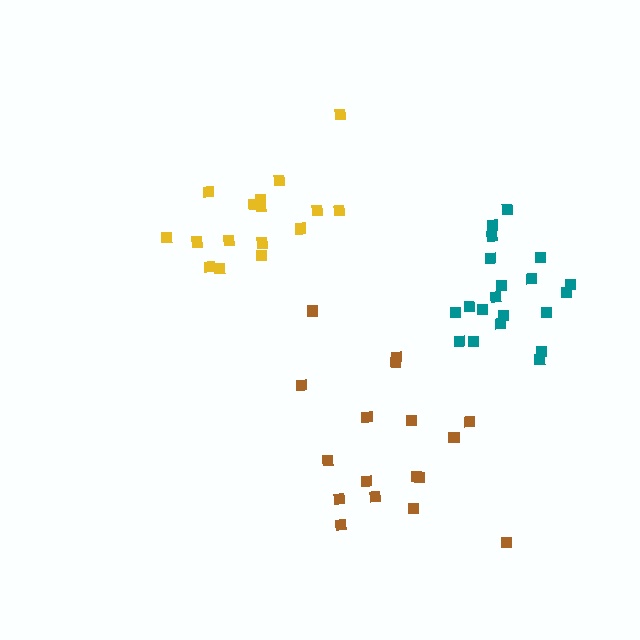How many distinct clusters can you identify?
There are 3 distinct clusters.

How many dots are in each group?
Group 1: 20 dots, Group 2: 17 dots, Group 3: 16 dots (53 total).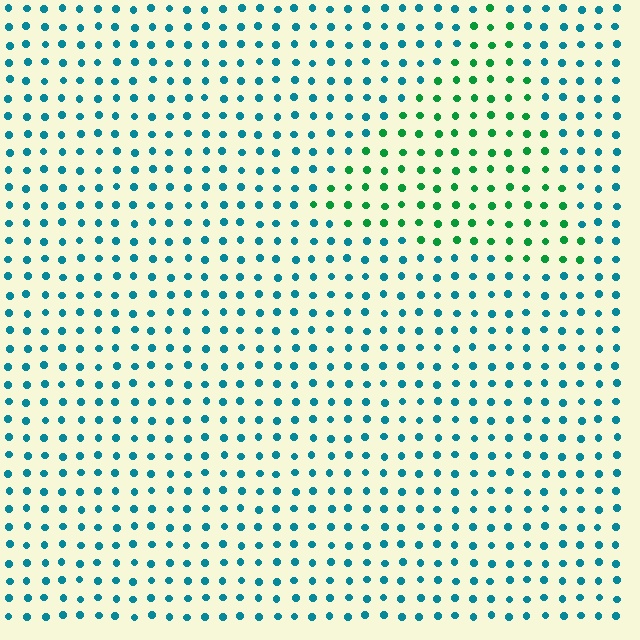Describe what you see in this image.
The image is filled with small teal elements in a uniform arrangement. A triangle-shaped region is visible where the elements are tinted to a slightly different hue, forming a subtle color boundary.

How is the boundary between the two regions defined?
The boundary is defined purely by a slight shift in hue (about 48 degrees). Spacing, size, and orientation are identical on both sides.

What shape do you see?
I see a triangle.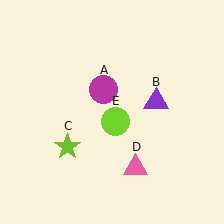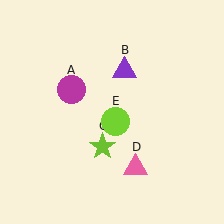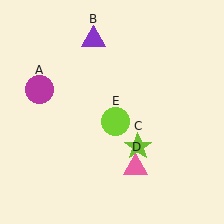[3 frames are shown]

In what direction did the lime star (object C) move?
The lime star (object C) moved right.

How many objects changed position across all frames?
3 objects changed position: magenta circle (object A), purple triangle (object B), lime star (object C).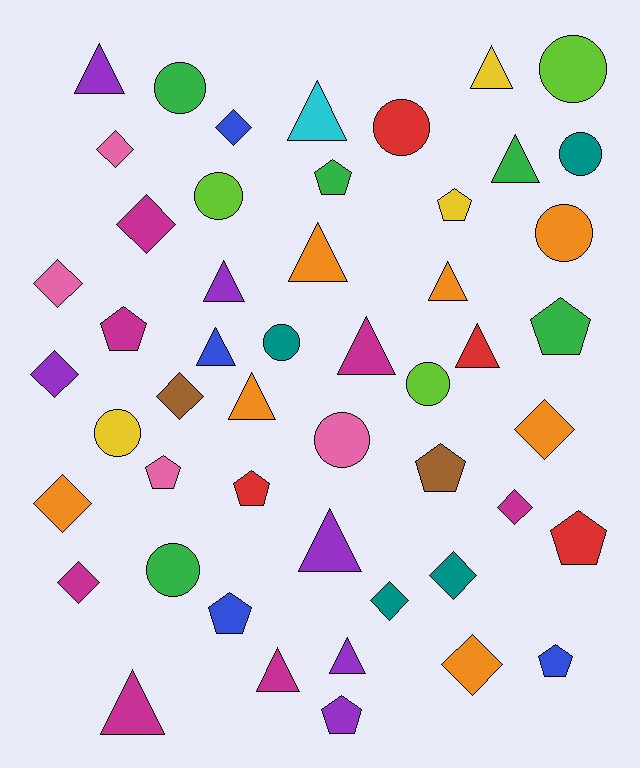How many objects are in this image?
There are 50 objects.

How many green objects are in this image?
There are 5 green objects.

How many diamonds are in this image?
There are 13 diamonds.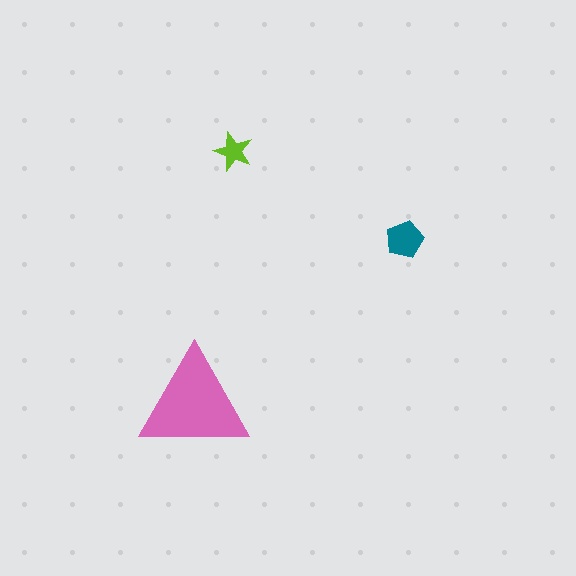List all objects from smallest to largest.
The lime star, the teal pentagon, the pink triangle.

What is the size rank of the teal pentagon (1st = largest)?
2nd.